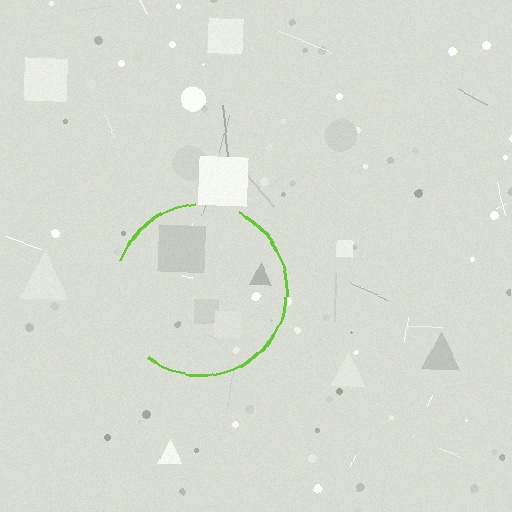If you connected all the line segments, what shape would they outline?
They would outline a circle.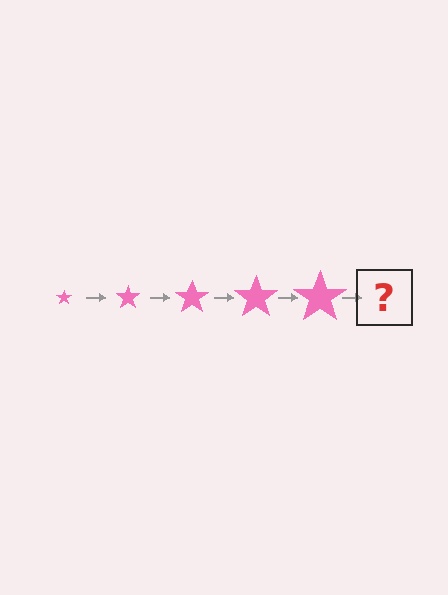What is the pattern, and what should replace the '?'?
The pattern is that the star gets progressively larger each step. The '?' should be a pink star, larger than the previous one.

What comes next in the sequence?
The next element should be a pink star, larger than the previous one.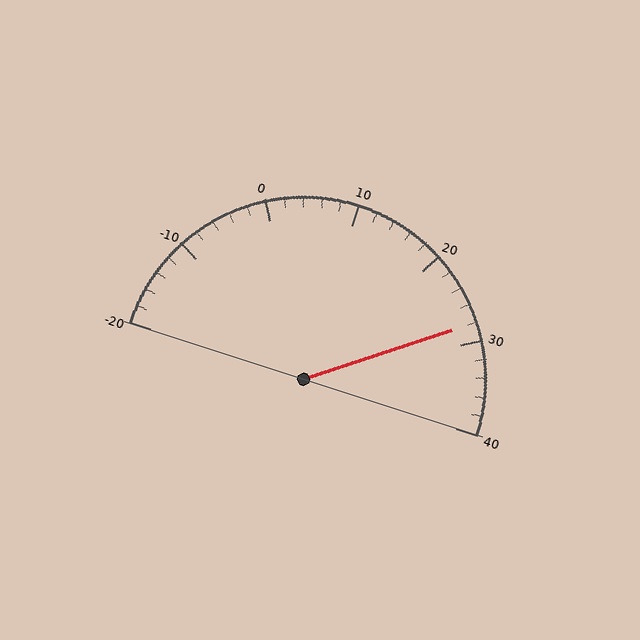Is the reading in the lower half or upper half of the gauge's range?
The reading is in the upper half of the range (-20 to 40).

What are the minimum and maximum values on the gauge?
The gauge ranges from -20 to 40.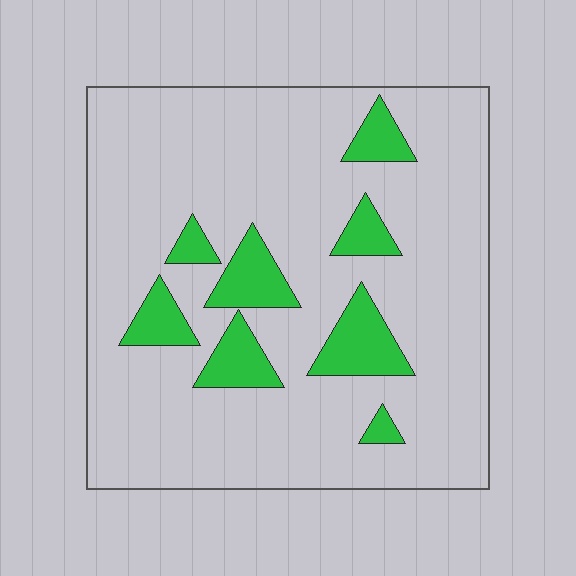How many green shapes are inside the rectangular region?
8.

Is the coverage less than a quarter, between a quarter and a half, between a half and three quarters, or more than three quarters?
Less than a quarter.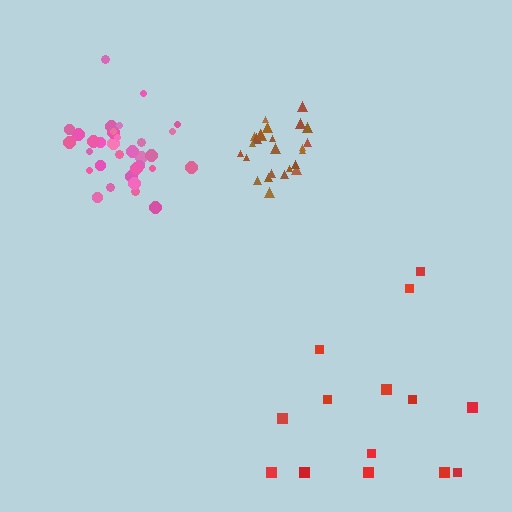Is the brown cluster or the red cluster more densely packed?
Brown.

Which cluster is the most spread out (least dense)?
Red.